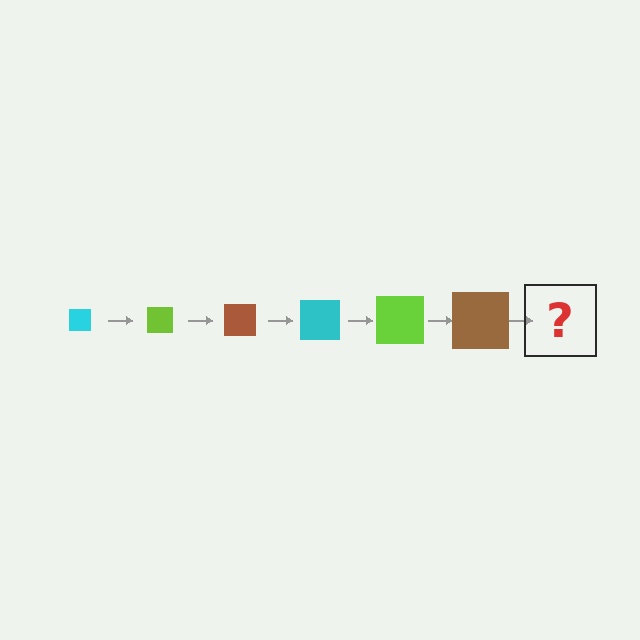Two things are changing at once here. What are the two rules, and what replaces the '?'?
The two rules are that the square grows larger each step and the color cycles through cyan, lime, and brown. The '?' should be a cyan square, larger than the previous one.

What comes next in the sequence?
The next element should be a cyan square, larger than the previous one.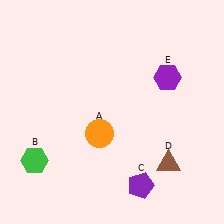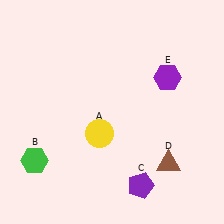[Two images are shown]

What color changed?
The circle (A) changed from orange in Image 1 to yellow in Image 2.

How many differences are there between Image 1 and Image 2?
There is 1 difference between the two images.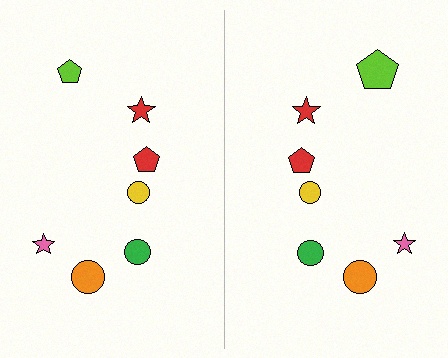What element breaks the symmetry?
The lime pentagon on the right side has a different size than its mirror counterpart.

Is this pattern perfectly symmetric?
No, the pattern is not perfectly symmetric. The lime pentagon on the right side has a different size than its mirror counterpart.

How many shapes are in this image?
There are 14 shapes in this image.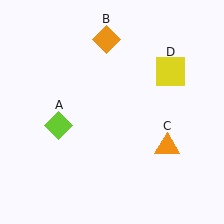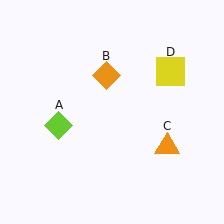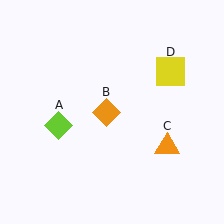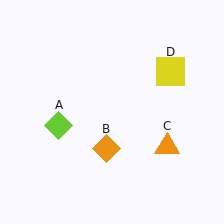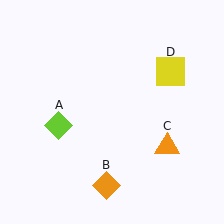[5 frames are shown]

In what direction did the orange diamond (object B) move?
The orange diamond (object B) moved down.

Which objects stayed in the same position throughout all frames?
Lime diamond (object A) and orange triangle (object C) and yellow square (object D) remained stationary.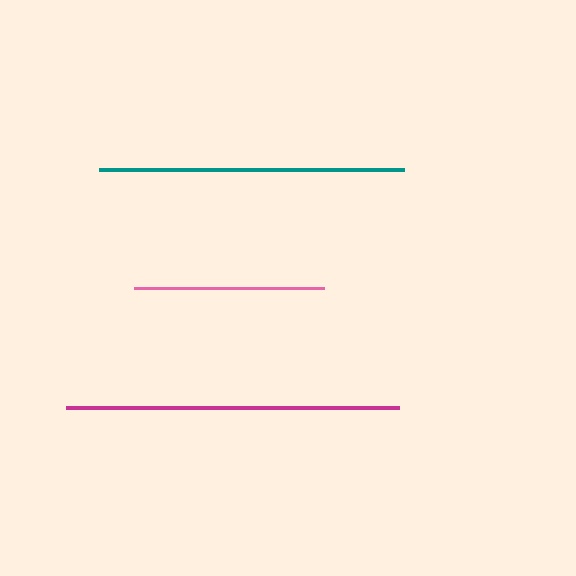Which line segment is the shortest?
The pink line is the shortest at approximately 190 pixels.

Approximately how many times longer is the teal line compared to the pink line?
The teal line is approximately 1.6 times the length of the pink line.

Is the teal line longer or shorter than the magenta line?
The magenta line is longer than the teal line.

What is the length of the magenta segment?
The magenta segment is approximately 333 pixels long.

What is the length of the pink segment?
The pink segment is approximately 190 pixels long.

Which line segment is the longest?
The magenta line is the longest at approximately 333 pixels.